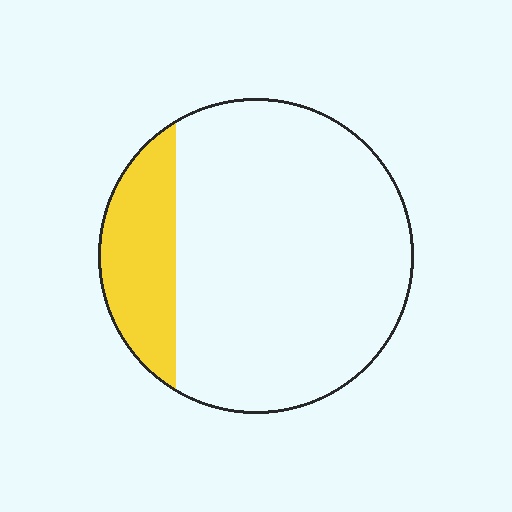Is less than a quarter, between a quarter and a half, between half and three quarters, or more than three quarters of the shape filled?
Less than a quarter.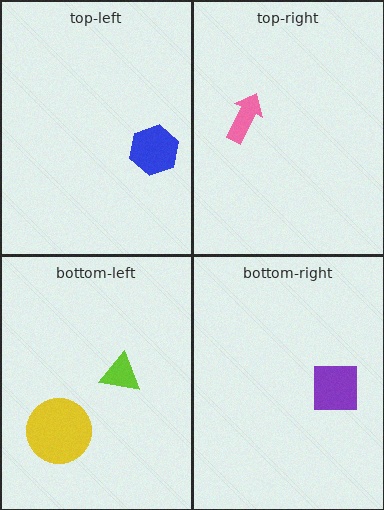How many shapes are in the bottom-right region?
1.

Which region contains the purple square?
The bottom-right region.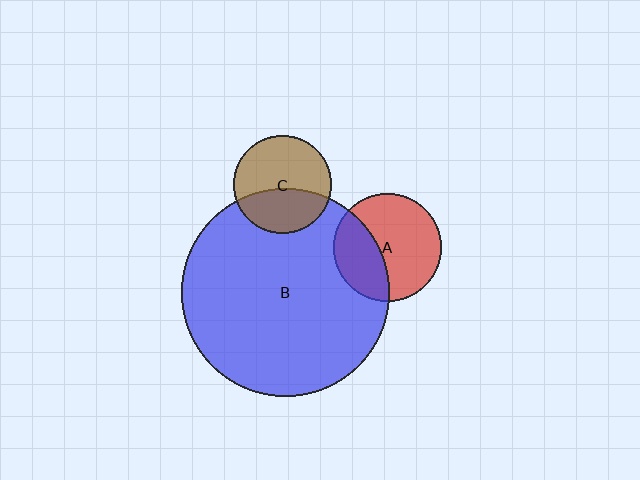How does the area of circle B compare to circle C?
Approximately 4.5 times.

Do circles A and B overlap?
Yes.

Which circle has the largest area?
Circle B (blue).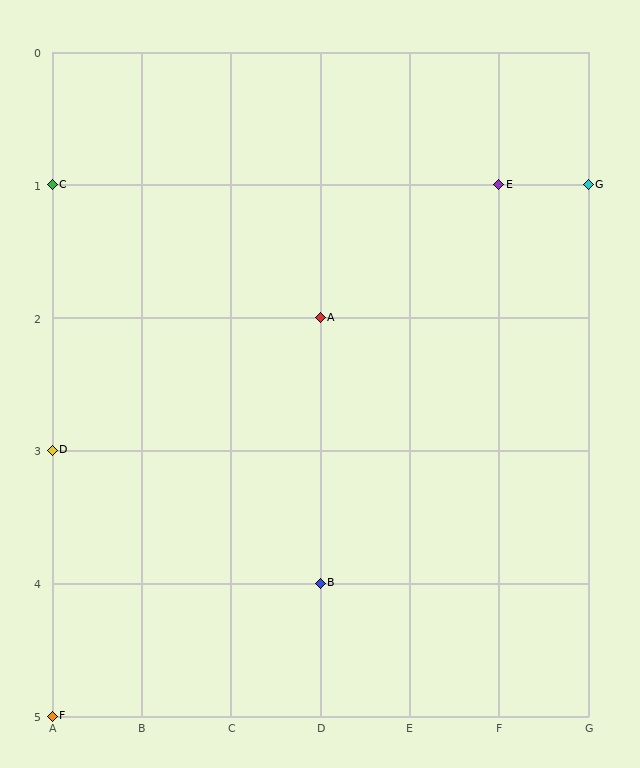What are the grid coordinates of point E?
Point E is at grid coordinates (F, 1).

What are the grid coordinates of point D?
Point D is at grid coordinates (A, 3).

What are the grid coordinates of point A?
Point A is at grid coordinates (D, 2).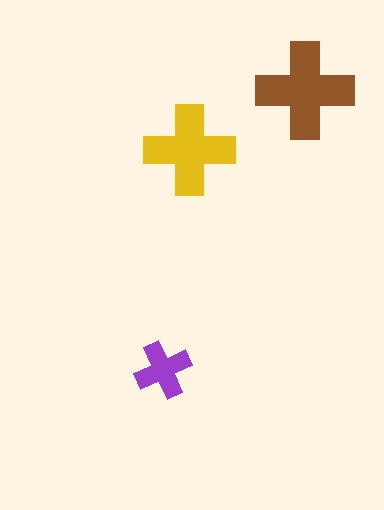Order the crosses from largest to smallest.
the brown one, the yellow one, the purple one.